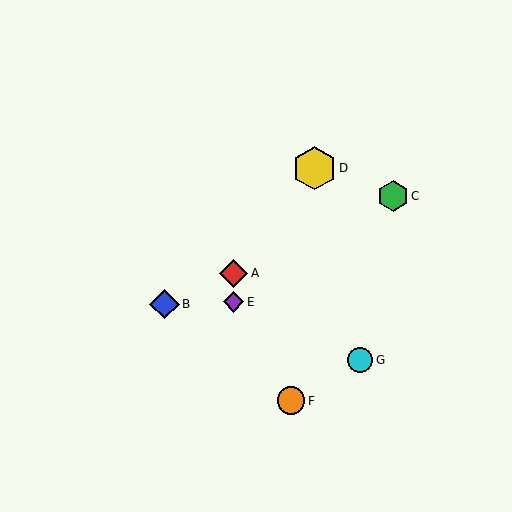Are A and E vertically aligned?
Yes, both are at x≈234.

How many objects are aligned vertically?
2 objects (A, E) are aligned vertically.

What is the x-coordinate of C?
Object C is at x≈393.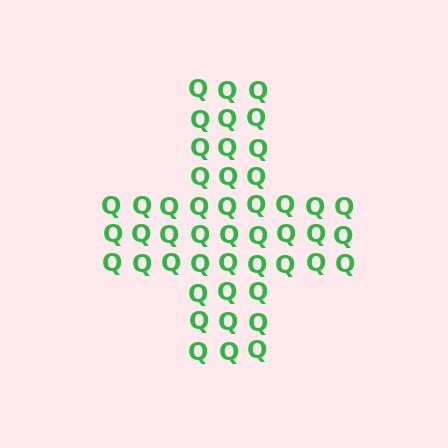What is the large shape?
The large shape is a cross.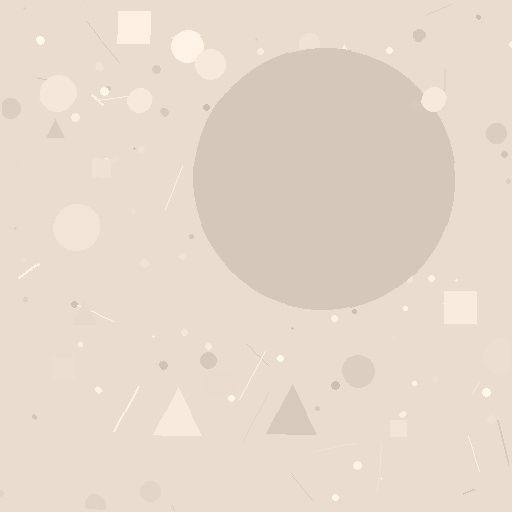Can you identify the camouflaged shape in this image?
The camouflaged shape is a circle.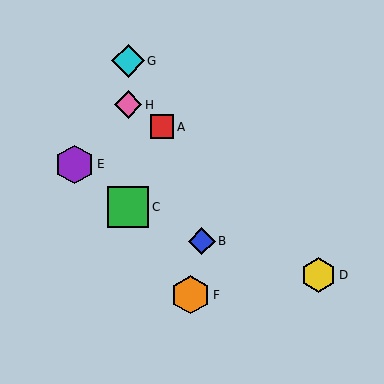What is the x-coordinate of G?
Object G is at x≈128.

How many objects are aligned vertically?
3 objects (C, G, H) are aligned vertically.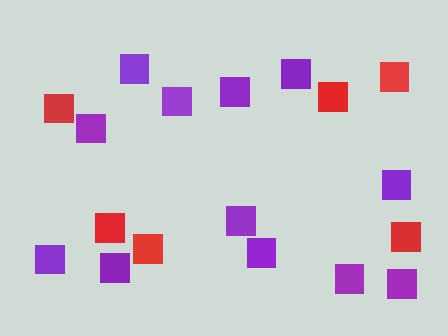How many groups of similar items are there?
There are 2 groups: one group of red squares (6) and one group of purple squares (12).